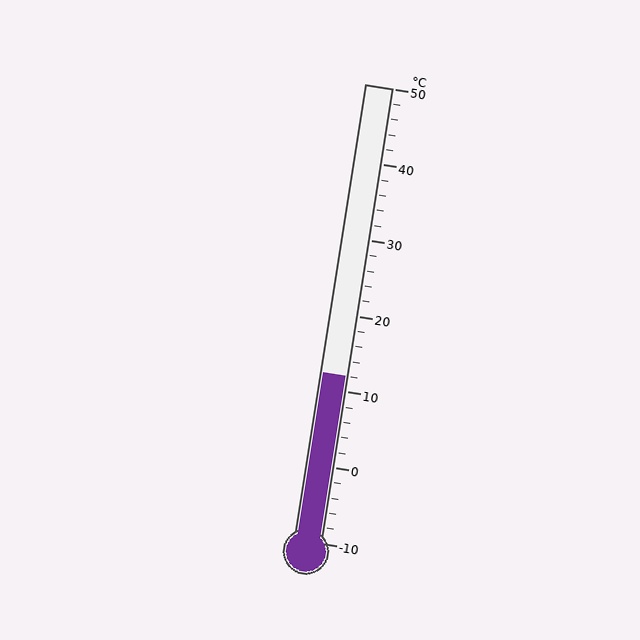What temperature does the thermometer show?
The thermometer shows approximately 12°C.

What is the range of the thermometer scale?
The thermometer scale ranges from -10°C to 50°C.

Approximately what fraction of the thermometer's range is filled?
The thermometer is filled to approximately 35% of its range.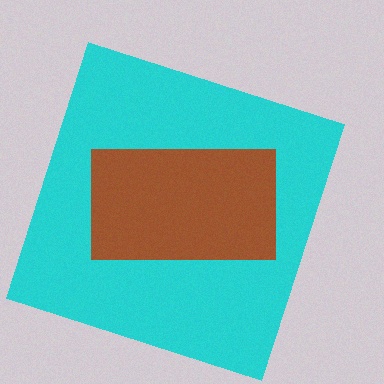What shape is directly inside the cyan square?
The brown rectangle.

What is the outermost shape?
The cyan square.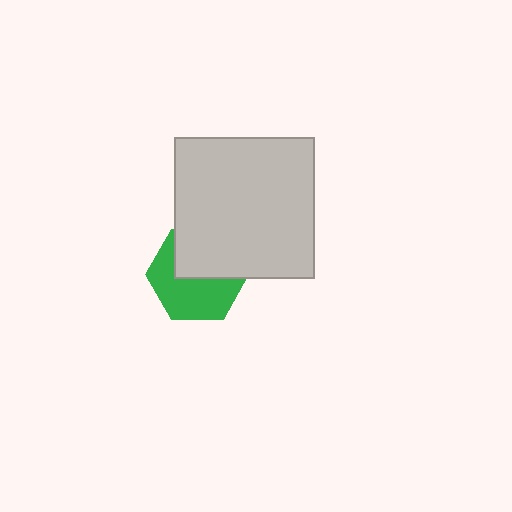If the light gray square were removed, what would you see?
You would see the complete green hexagon.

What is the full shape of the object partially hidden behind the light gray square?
The partially hidden object is a green hexagon.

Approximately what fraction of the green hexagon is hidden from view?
Roughly 45% of the green hexagon is hidden behind the light gray square.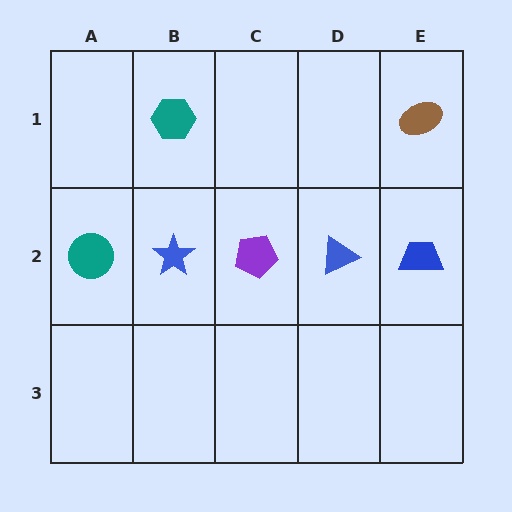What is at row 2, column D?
A blue triangle.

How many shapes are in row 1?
2 shapes.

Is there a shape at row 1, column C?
No, that cell is empty.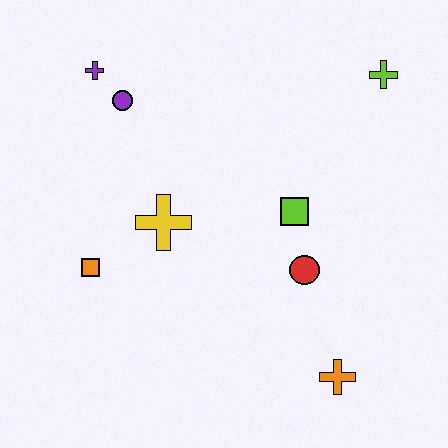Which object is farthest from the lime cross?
The orange square is farthest from the lime cross.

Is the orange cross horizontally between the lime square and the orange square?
No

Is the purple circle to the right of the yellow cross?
No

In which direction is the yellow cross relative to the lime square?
The yellow cross is to the left of the lime square.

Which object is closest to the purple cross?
The purple circle is closest to the purple cross.